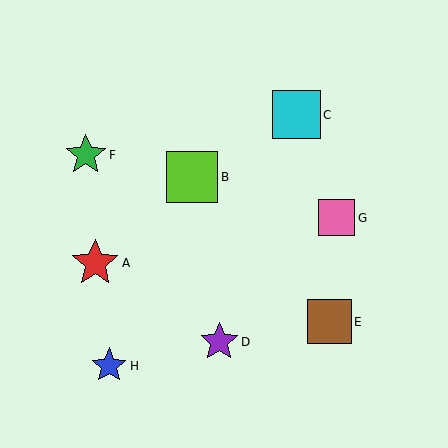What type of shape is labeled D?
Shape D is a purple star.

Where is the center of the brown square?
The center of the brown square is at (330, 322).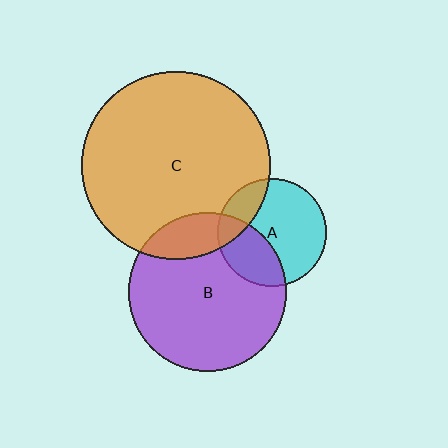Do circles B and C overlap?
Yes.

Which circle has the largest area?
Circle C (orange).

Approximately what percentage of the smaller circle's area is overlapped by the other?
Approximately 15%.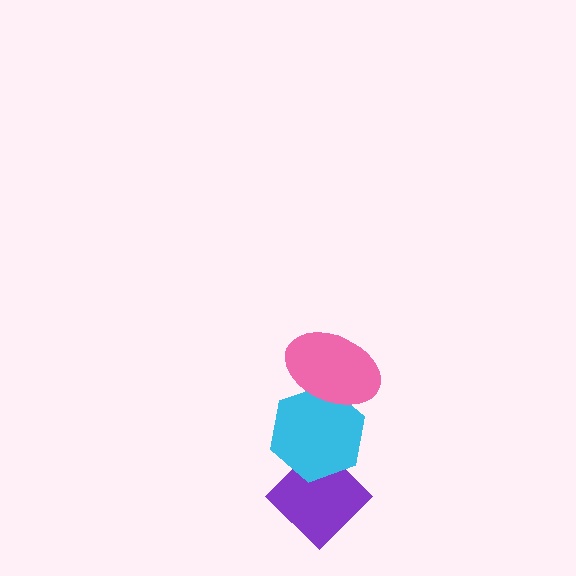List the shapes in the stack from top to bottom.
From top to bottom: the pink ellipse, the cyan hexagon, the purple diamond.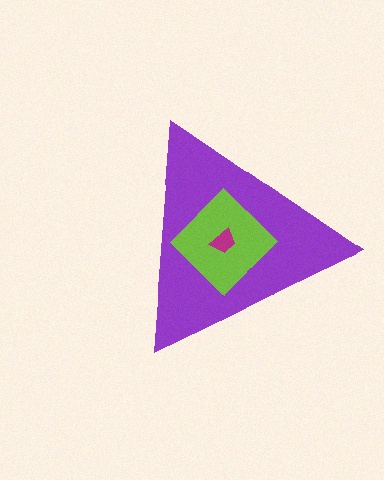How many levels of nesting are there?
3.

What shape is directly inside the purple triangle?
The lime diamond.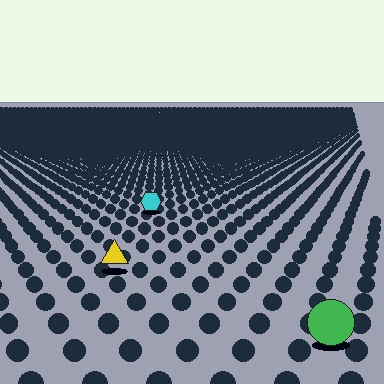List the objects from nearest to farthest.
From nearest to farthest: the green circle, the yellow triangle, the cyan hexagon.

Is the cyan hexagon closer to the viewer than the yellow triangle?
No. The yellow triangle is closer — you can tell from the texture gradient: the ground texture is coarser near it.